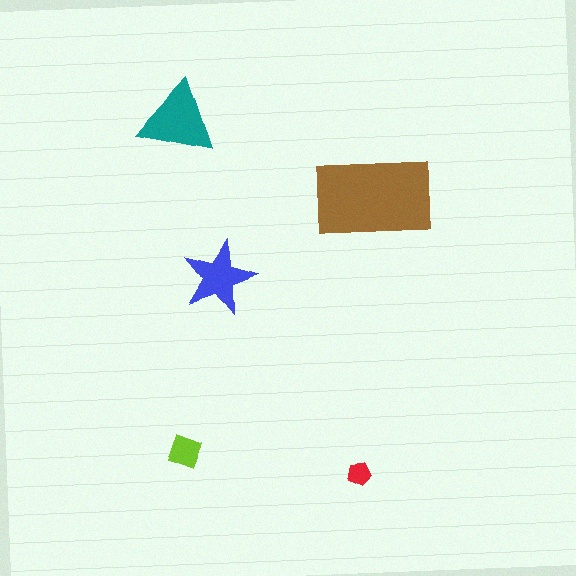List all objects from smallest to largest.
The red pentagon, the lime diamond, the blue star, the teal triangle, the brown rectangle.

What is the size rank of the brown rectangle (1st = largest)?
1st.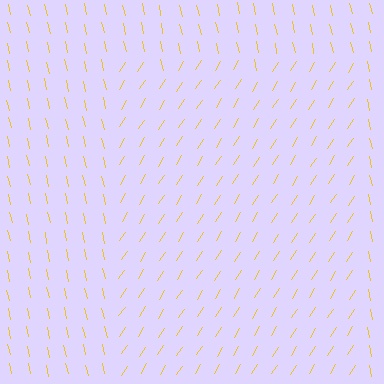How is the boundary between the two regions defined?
The boundary is defined purely by a change in line orientation (approximately 45 degrees difference). All lines are the same color and thickness.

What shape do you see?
I see a rectangle.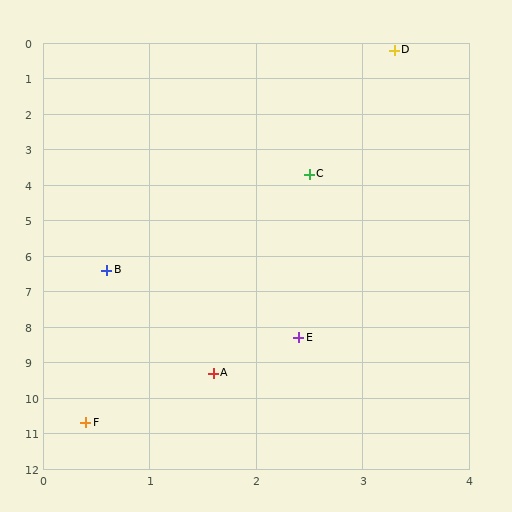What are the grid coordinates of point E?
Point E is at approximately (2.4, 8.3).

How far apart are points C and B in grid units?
Points C and B are about 3.3 grid units apart.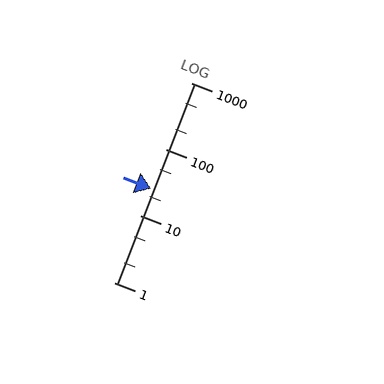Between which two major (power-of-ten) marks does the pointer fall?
The pointer is between 10 and 100.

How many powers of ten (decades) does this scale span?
The scale spans 3 decades, from 1 to 1000.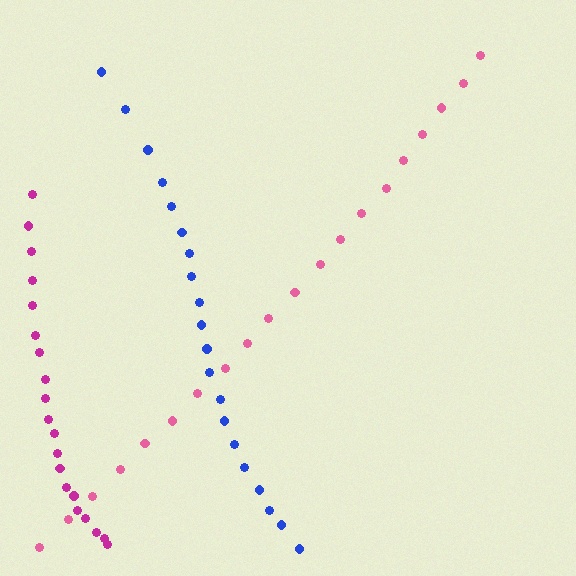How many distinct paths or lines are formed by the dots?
There are 3 distinct paths.